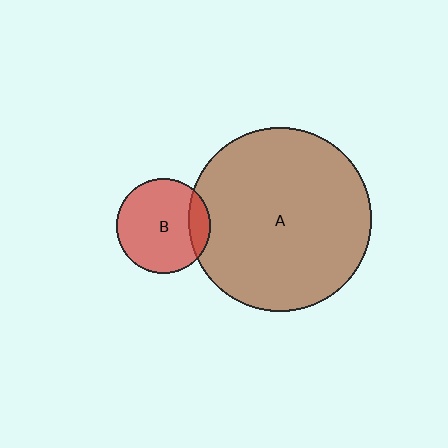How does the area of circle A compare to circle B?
Approximately 3.8 times.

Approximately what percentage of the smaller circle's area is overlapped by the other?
Approximately 15%.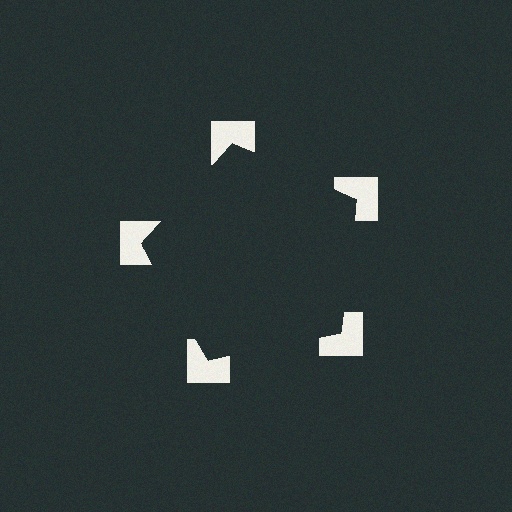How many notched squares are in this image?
There are 5 — one at each vertex of the illusory pentagon.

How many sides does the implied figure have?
5 sides.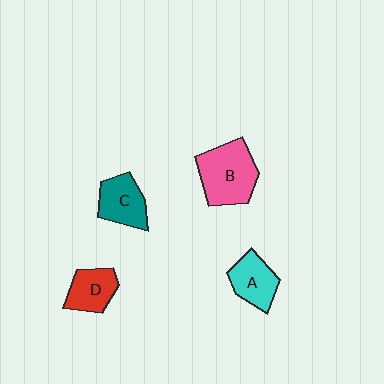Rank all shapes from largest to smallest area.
From largest to smallest: B (pink), C (teal), A (cyan), D (red).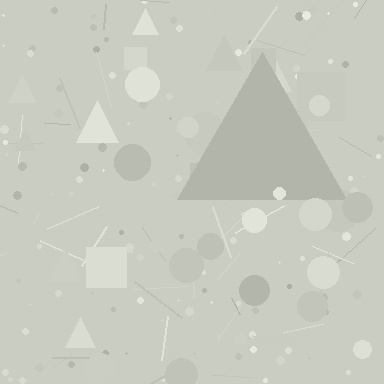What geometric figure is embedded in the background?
A triangle is embedded in the background.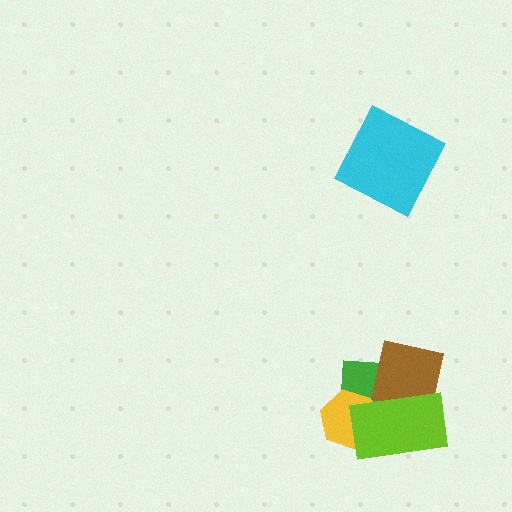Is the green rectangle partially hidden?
Yes, it is partially covered by another shape.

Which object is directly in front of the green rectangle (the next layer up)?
The yellow hexagon is directly in front of the green rectangle.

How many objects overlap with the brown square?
2 objects overlap with the brown square.